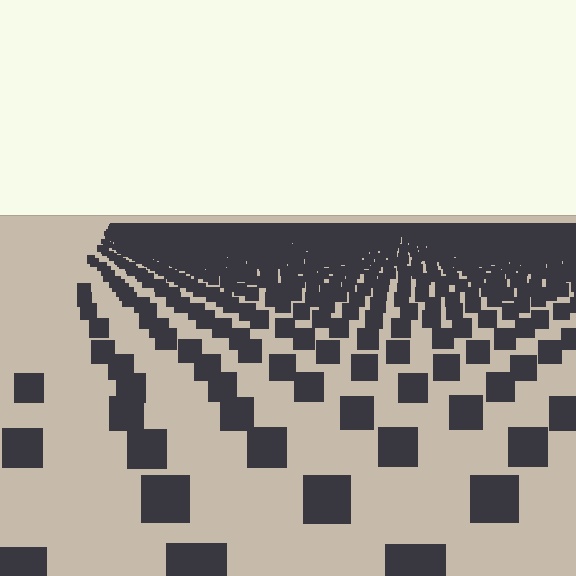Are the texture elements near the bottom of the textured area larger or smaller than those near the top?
Larger. Near the bottom, elements are closer to the viewer and appear at a bigger on-screen size.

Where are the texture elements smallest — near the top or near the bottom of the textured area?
Near the top.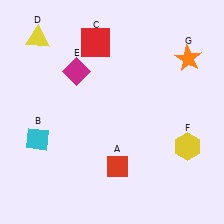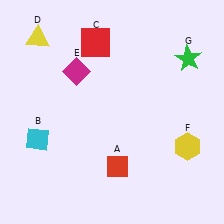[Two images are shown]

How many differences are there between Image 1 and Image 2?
There is 1 difference between the two images.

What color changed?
The star (G) changed from orange in Image 1 to green in Image 2.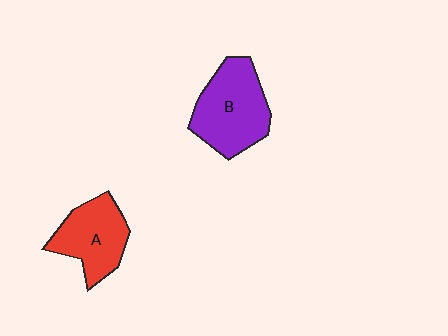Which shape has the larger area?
Shape B (purple).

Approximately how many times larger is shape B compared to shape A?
Approximately 1.2 times.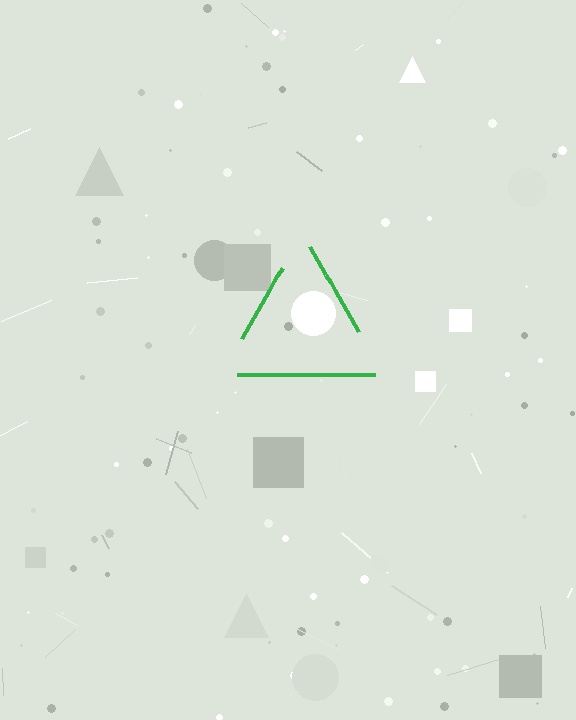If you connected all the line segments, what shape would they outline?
They would outline a triangle.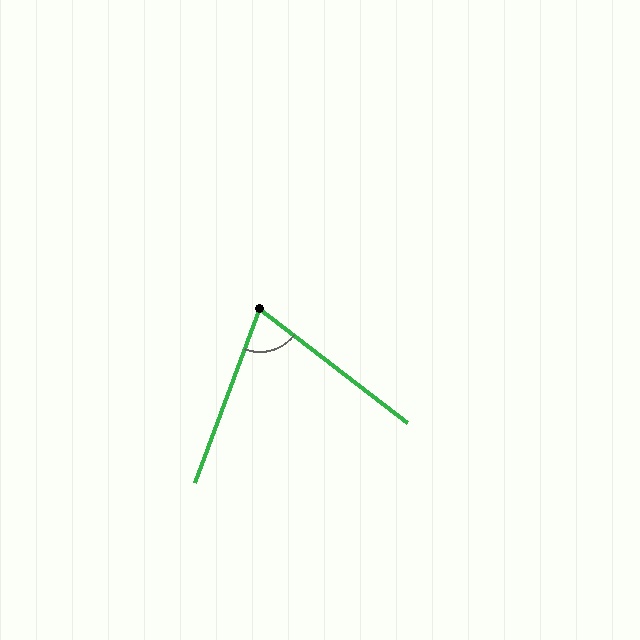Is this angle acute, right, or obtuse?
It is acute.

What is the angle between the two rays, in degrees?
Approximately 73 degrees.